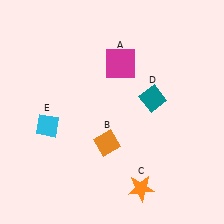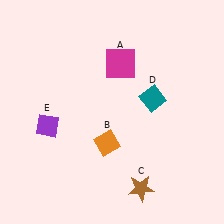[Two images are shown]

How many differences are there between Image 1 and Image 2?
There are 2 differences between the two images.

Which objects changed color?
C changed from orange to brown. E changed from cyan to purple.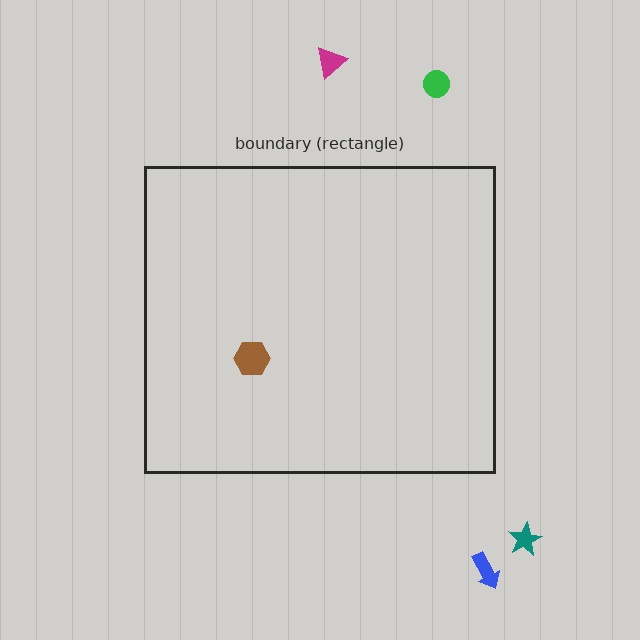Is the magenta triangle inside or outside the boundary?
Outside.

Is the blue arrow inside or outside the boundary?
Outside.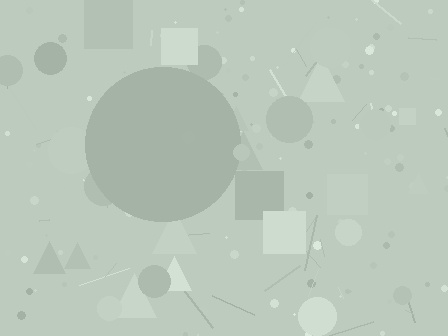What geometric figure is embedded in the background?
A circle is embedded in the background.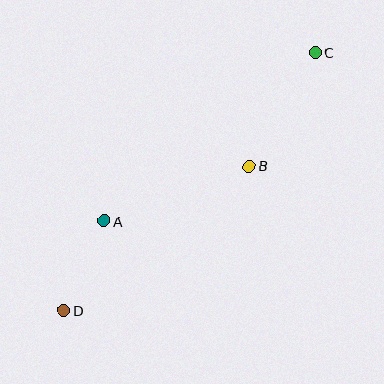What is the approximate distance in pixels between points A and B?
The distance between A and B is approximately 155 pixels.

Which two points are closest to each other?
Points A and D are closest to each other.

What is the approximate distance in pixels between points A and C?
The distance between A and C is approximately 270 pixels.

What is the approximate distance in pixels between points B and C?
The distance between B and C is approximately 132 pixels.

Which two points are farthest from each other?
Points C and D are farthest from each other.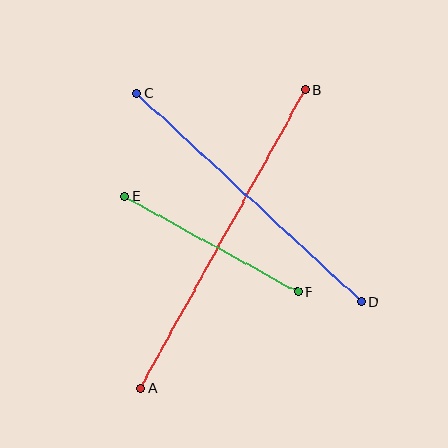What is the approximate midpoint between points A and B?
The midpoint is at approximately (223, 239) pixels.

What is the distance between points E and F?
The distance is approximately 198 pixels.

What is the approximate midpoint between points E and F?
The midpoint is at approximately (212, 244) pixels.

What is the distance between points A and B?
The distance is approximately 341 pixels.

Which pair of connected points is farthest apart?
Points A and B are farthest apart.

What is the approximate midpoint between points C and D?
The midpoint is at approximately (249, 197) pixels.